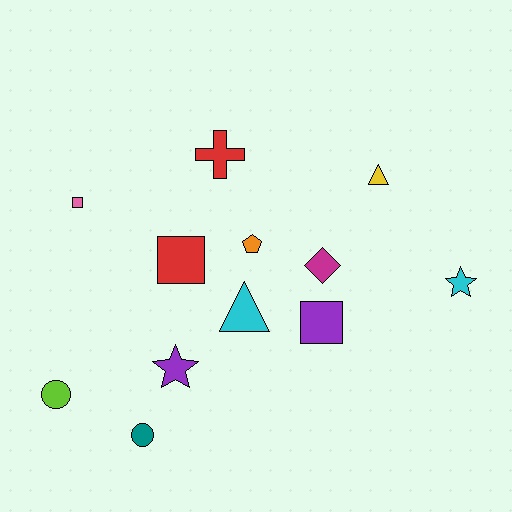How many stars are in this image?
There are 2 stars.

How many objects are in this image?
There are 12 objects.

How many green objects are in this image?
There are no green objects.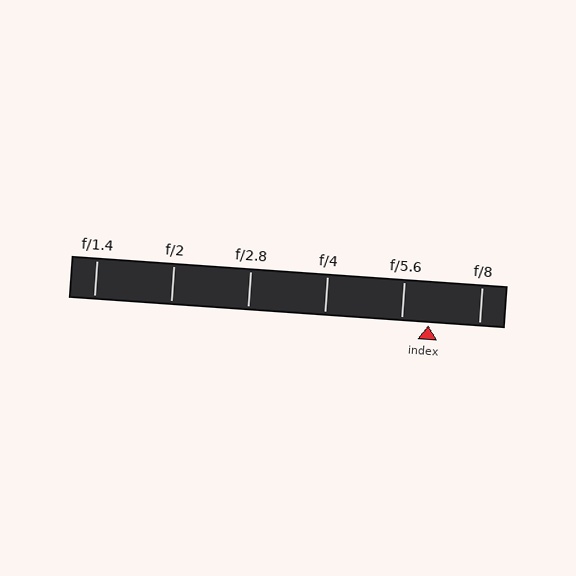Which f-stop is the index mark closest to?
The index mark is closest to f/5.6.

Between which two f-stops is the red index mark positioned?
The index mark is between f/5.6 and f/8.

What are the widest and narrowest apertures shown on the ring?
The widest aperture shown is f/1.4 and the narrowest is f/8.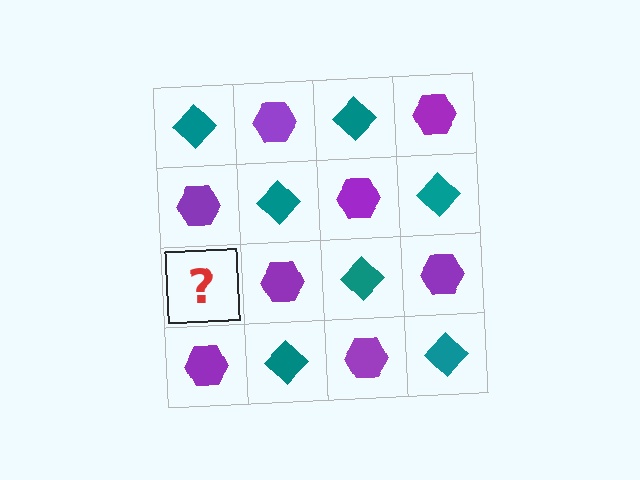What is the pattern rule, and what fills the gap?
The rule is that it alternates teal diamond and purple hexagon in a checkerboard pattern. The gap should be filled with a teal diamond.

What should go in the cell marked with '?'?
The missing cell should contain a teal diamond.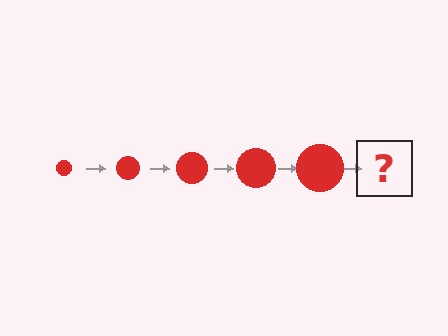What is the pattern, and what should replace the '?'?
The pattern is that the circle gets progressively larger each step. The '?' should be a red circle, larger than the previous one.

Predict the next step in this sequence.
The next step is a red circle, larger than the previous one.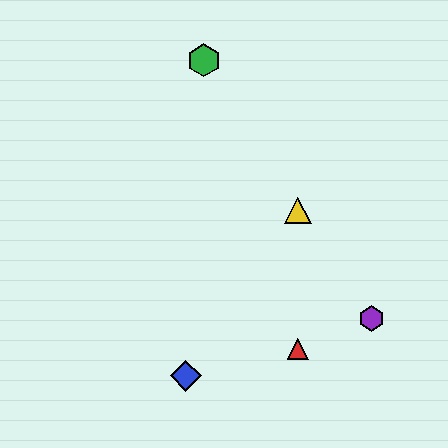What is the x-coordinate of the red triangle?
The red triangle is at x≈298.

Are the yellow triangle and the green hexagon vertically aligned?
No, the yellow triangle is at x≈298 and the green hexagon is at x≈204.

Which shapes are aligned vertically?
The red triangle, the yellow triangle are aligned vertically.